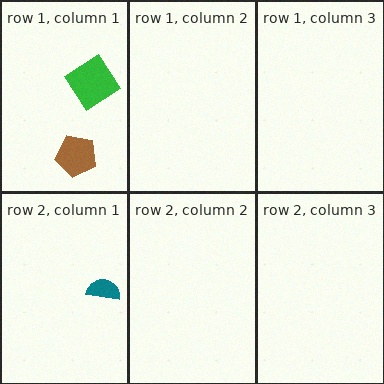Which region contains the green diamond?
The row 1, column 1 region.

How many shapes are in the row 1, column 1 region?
2.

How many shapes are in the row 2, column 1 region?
1.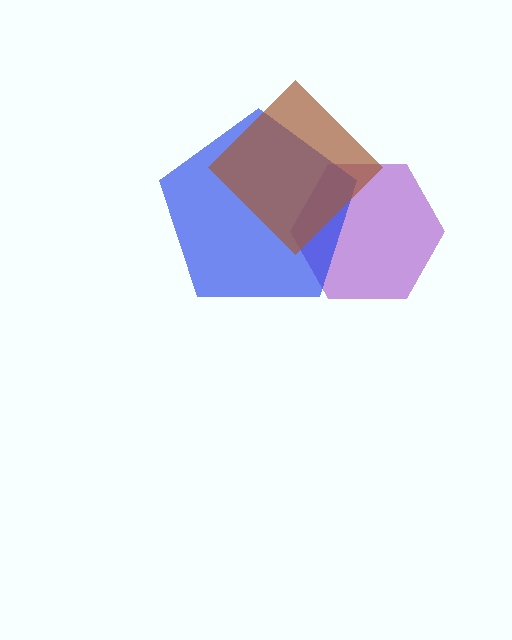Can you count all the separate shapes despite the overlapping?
Yes, there are 3 separate shapes.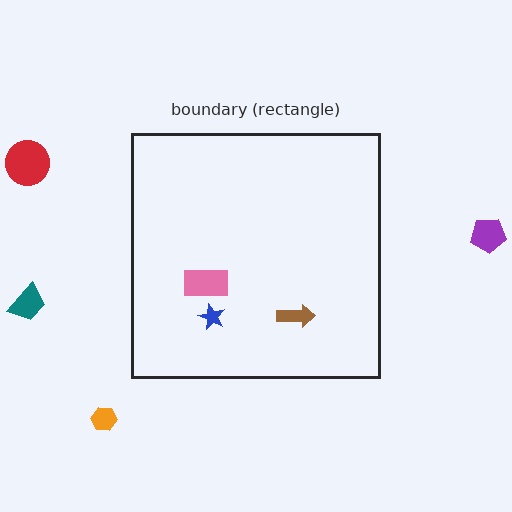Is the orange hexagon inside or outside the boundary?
Outside.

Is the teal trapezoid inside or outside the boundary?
Outside.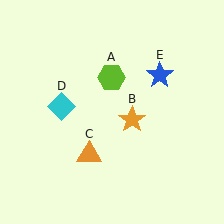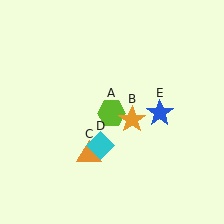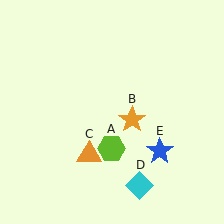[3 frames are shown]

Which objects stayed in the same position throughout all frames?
Orange star (object B) and orange triangle (object C) remained stationary.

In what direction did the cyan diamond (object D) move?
The cyan diamond (object D) moved down and to the right.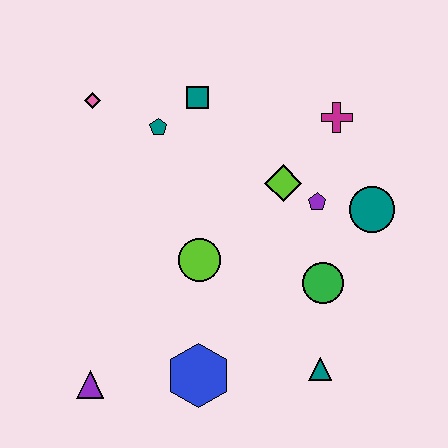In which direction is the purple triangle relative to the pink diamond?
The purple triangle is below the pink diamond.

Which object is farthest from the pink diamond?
The teal triangle is farthest from the pink diamond.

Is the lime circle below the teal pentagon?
Yes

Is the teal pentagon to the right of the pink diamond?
Yes